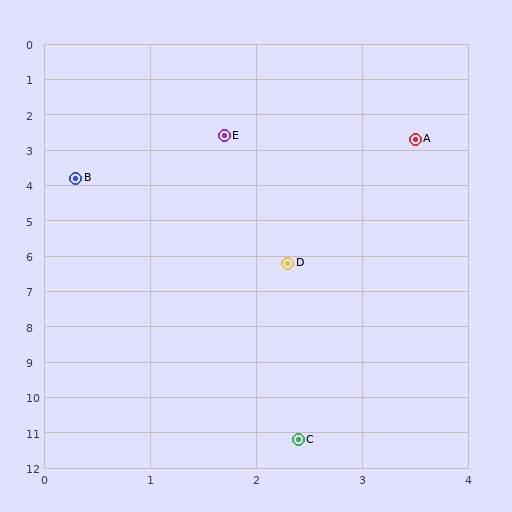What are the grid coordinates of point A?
Point A is at approximately (3.5, 2.7).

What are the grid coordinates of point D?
Point D is at approximately (2.3, 6.2).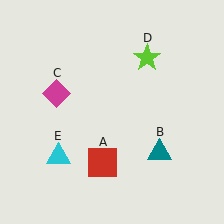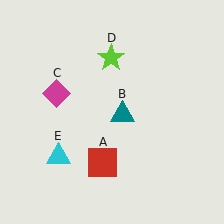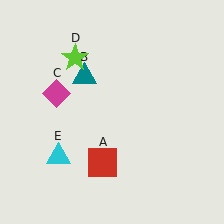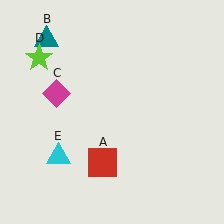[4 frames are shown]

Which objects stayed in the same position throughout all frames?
Red square (object A) and magenta diamond (object C) and cyan triangle (object E) remained stationary.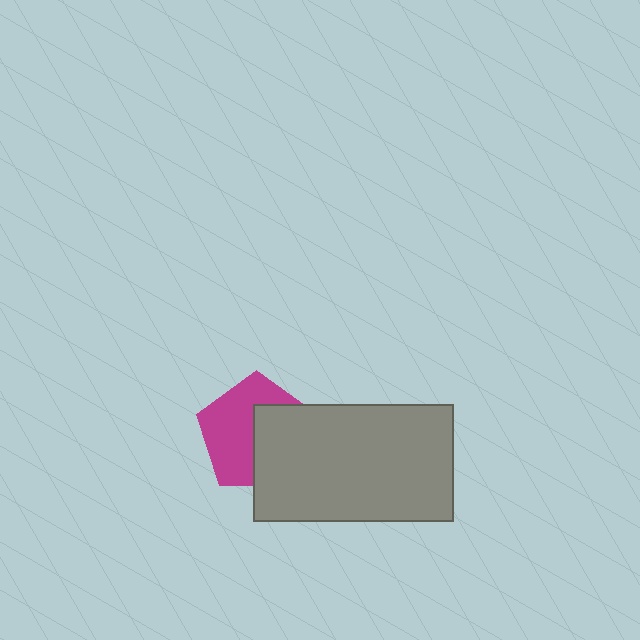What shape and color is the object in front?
The object in front is a gray rectangle.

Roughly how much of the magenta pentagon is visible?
About half of it is visible (roughly 55%).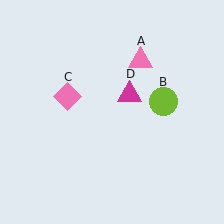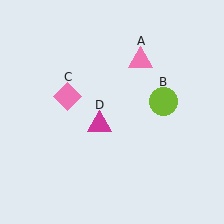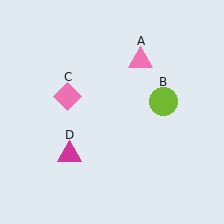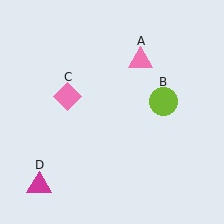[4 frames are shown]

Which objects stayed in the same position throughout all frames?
Pink triangle (object A) and lime circle (object B) and pink diamond (object C) remained stationary.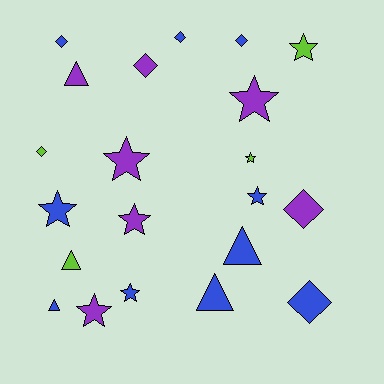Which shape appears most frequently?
Star, with 9 objects.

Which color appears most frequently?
Blue, with 10 objects.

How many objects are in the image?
There are 21 objects.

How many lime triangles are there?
There is 1 lime triangle.